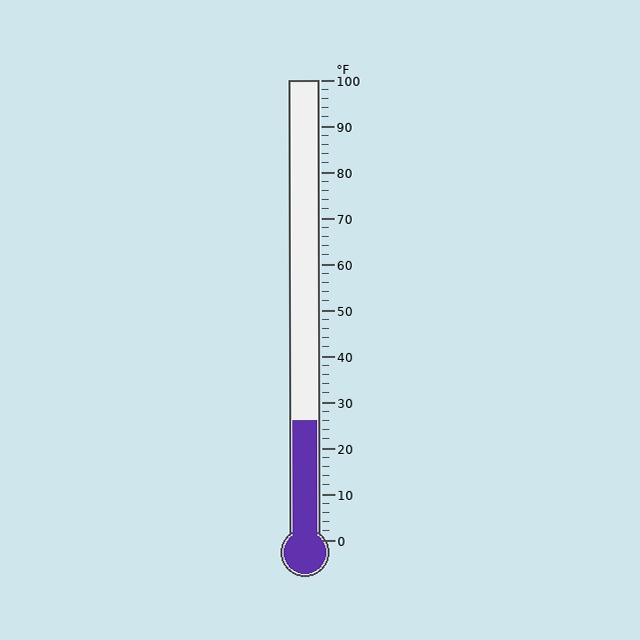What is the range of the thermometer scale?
The thermometer scale ranges from 0°F to 100°F.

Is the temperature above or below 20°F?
The temperature is above 20°F.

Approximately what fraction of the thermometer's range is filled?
The thermometer is filled to approximately 25% of its range.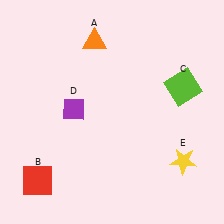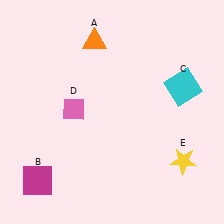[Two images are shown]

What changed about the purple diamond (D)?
In Image 1, D is purple. In Image 2, it changed to pink.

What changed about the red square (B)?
In Image 1, B is red. In Image 2, it changed to magenta.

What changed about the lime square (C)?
In Image 1, C is lime. In Image 2, it changed to cyan.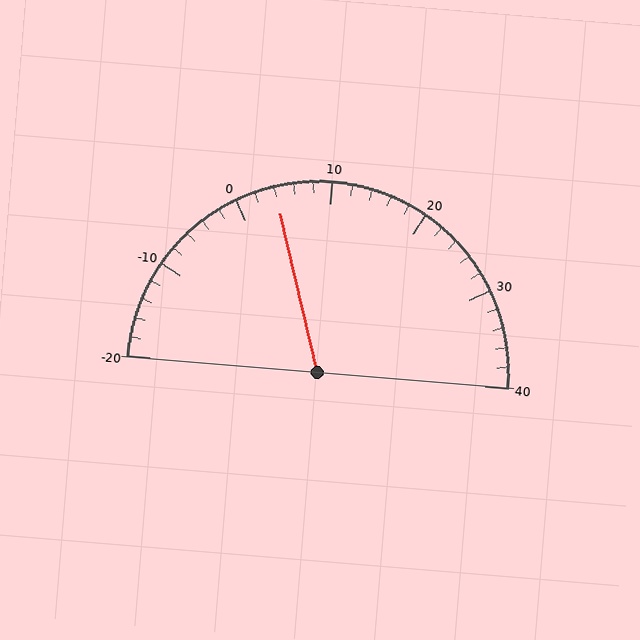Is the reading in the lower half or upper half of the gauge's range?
The reading is in the lower half of the range (-20 to 40).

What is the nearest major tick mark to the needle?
The nearest major tick mark is 0.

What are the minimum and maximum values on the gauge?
The gauge ranges from -20 to 40.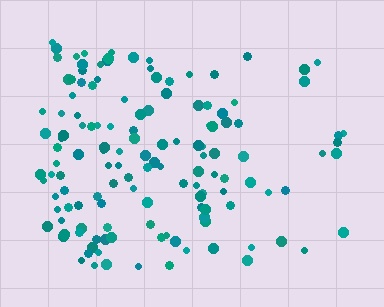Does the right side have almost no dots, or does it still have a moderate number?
Still a moderate number, just noticeably fewer than the left.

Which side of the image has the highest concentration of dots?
The left.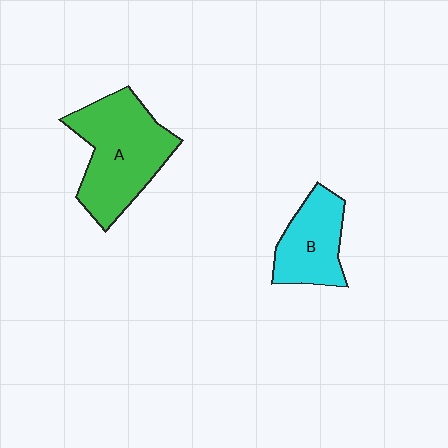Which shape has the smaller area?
Shape B (cyan).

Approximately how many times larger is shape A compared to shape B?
Approximately 1.7 times.